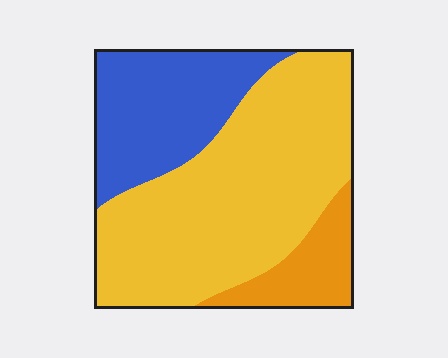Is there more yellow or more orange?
Yellow.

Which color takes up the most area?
Yellow, at roughly 60%.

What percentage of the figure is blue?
Blue covers about 30% of the figure.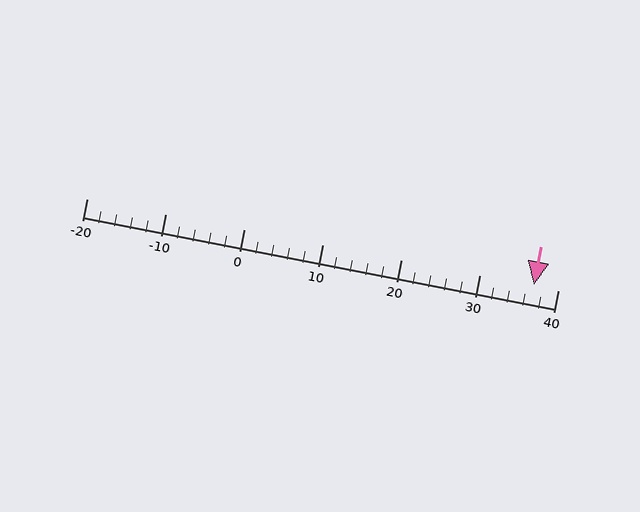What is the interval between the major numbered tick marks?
The major tick marks are spaced 10 units apart.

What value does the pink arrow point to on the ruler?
The pink arrow points to approximately 37.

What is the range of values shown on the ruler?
The ruler shows values from -20 to 40.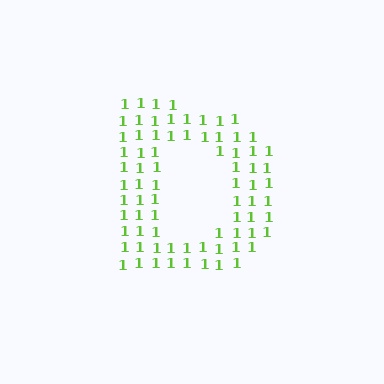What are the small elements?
The small elements are digit 1's.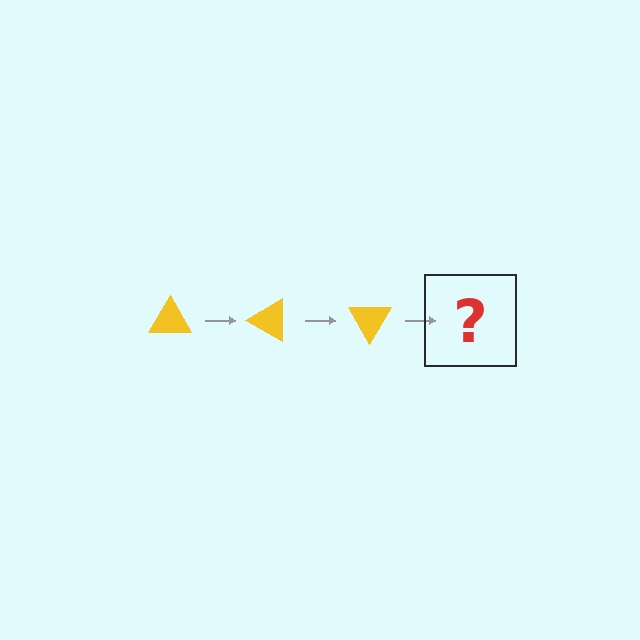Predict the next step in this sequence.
The next step is a yellow triangle rotated 90 degrees.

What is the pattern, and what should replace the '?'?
The pattern is that the triangle rotates 30 degrees each step. The '?' should be a yellow triangle rotated 90 degrees.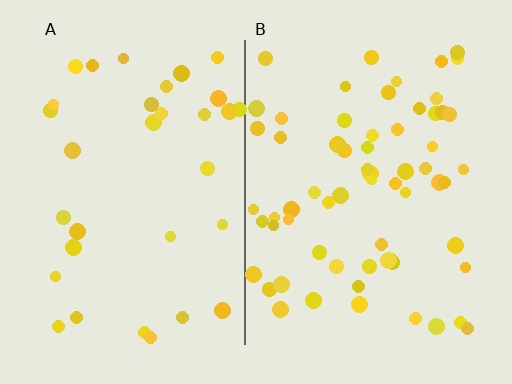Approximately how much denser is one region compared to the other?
Approximately 1.9× — region B over region A.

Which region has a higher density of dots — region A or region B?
B (the right).